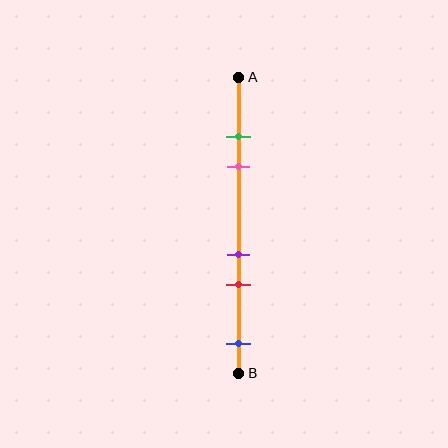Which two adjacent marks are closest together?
The green and pink marks are the closest adjacent pair.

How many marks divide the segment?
There are 5 marks dividing the segment.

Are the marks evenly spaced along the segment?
No, the marks are not evenly spaced.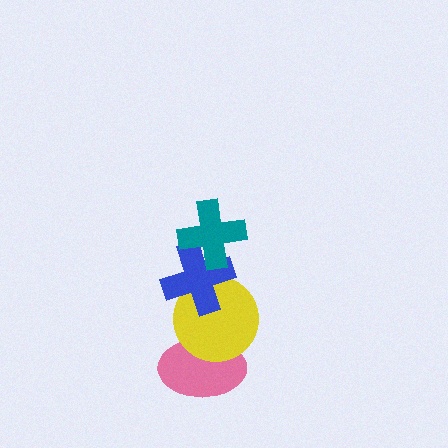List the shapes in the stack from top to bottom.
From top to bottom: the teal cross, the blue cross, the yellow circle, the pink ellipse.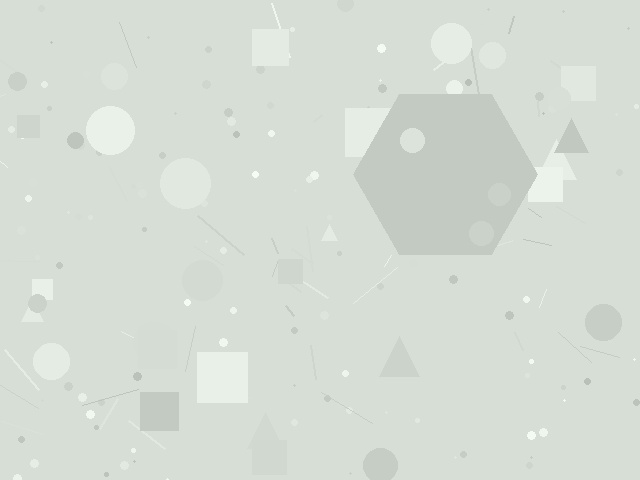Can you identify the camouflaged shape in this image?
The camouflaged shape is a hexagon.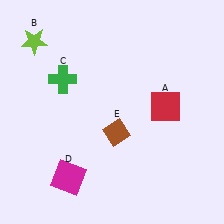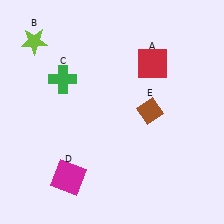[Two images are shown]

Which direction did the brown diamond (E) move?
The brown diamond (E) moved right.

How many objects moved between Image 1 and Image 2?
2 objects moved between the two images.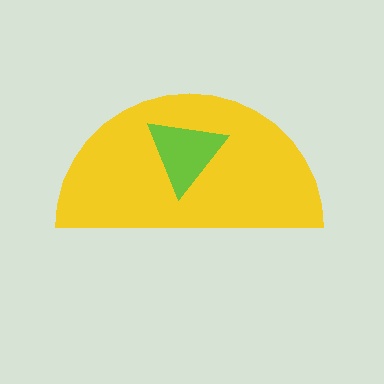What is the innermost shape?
The lime triangle.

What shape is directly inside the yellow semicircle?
The lime triangle.